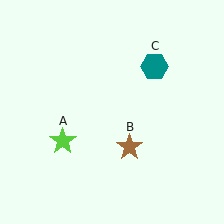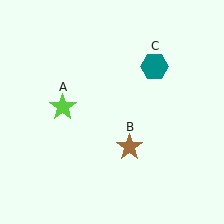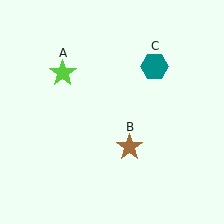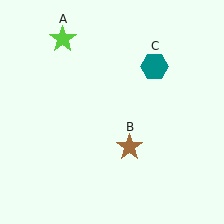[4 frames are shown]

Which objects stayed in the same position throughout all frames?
Brown star (object B) and teal hexagon (object C) remained stationary.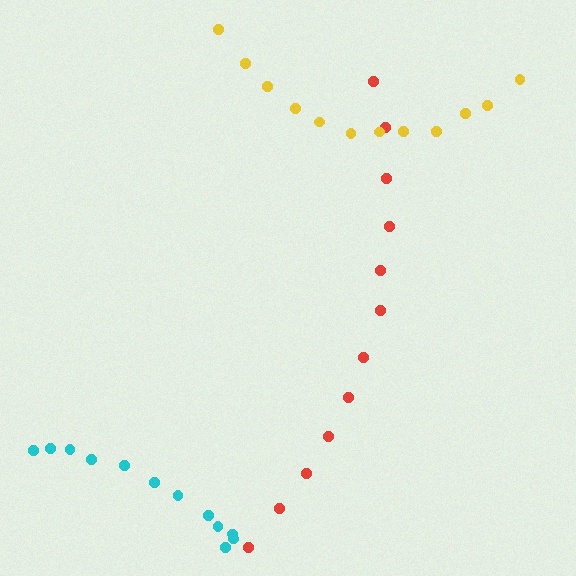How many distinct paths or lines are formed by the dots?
There are 3 distinct paths.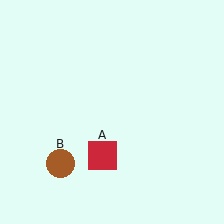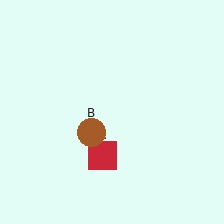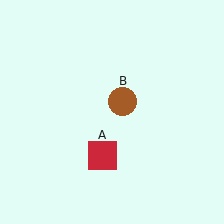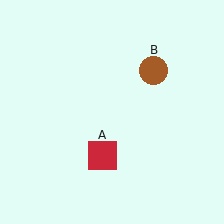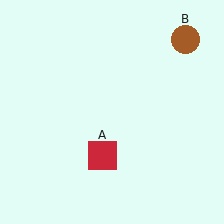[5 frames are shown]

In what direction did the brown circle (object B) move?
The brown circle (object B) moved up and to the right.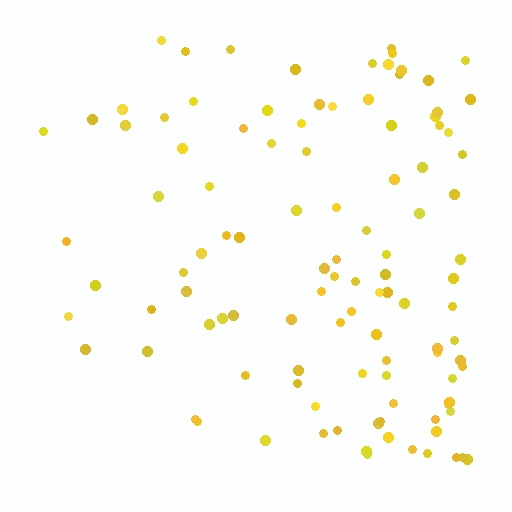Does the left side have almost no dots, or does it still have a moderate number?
Still a moderate number, just noticeably fewer than the right.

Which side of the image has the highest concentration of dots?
The right.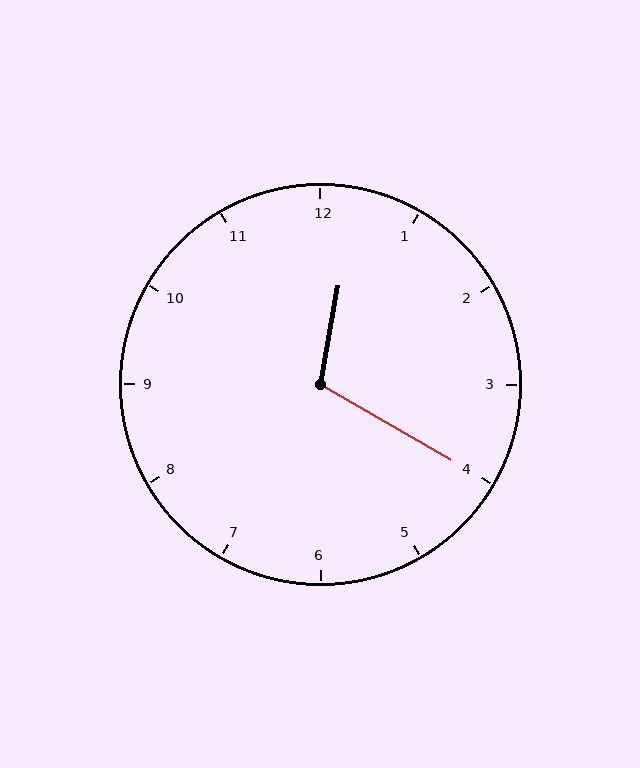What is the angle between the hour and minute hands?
Approximately 110 degrees.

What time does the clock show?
12:20.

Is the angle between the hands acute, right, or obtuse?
It is obtuse.